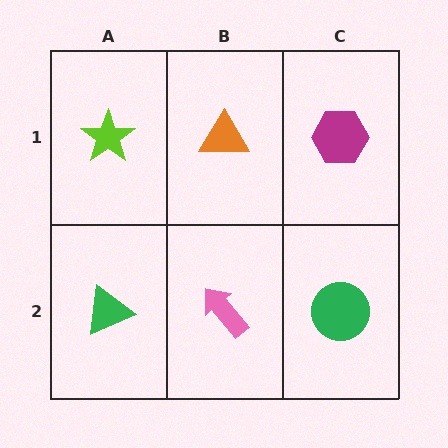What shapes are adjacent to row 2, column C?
A magenta hexagon (row 1, column C), a pink arrow (row 2, column B).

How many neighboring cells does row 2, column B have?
3.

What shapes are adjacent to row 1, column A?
A green triangle (row 2, column A), an orange triangle (row 1, column B).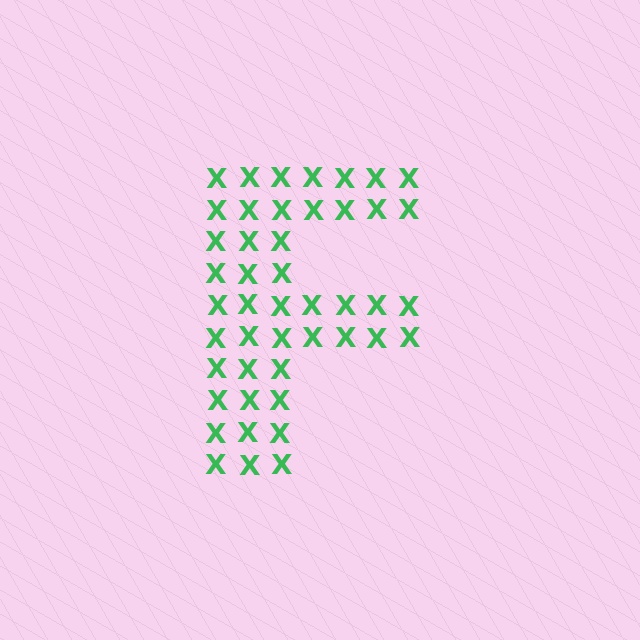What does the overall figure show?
The overall figure shows the letter F.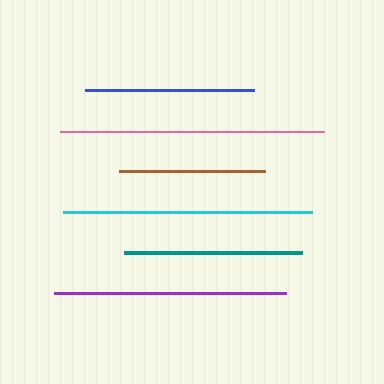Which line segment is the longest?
The pink line is the longest at approximately 264 pixels.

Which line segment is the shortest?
The brown line is the shortest at approximately 145 pixels.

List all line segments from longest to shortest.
From longest to shortest: pink, cyan, purple, teal, blue, brown.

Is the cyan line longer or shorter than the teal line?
The cyan line is longer than the teal line.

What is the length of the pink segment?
The pink segment is approximately 264 pixels long.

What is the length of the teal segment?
The teal segment is approximately 178 pixels long.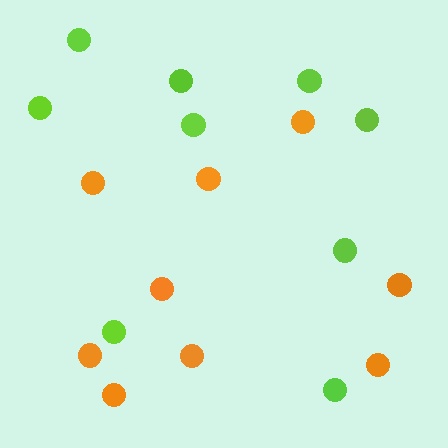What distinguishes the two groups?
There are 2 groups: one group of lime circles (9) and one group of orange circles (9).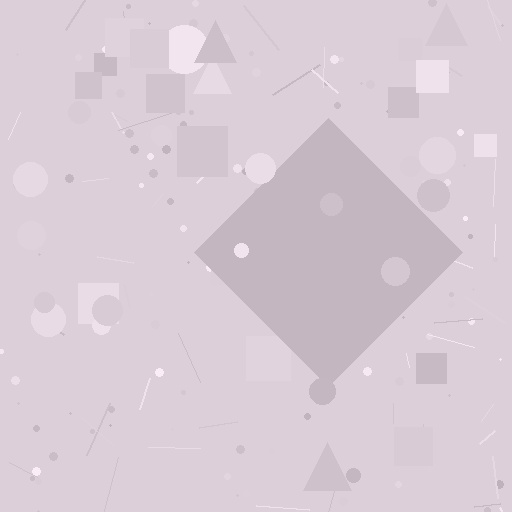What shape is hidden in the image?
A diamond is hidden in the image.